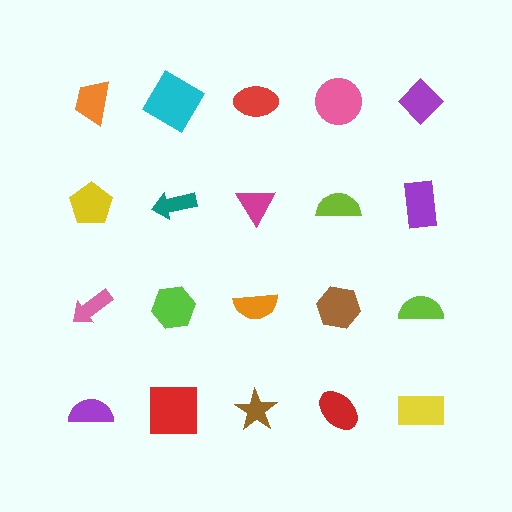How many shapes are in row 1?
5 shapes.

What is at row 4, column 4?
A red ellipse.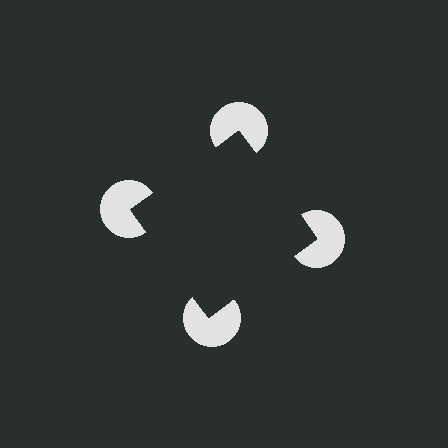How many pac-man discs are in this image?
There are 4 — one at each vertex of the illusory square.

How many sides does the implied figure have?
4 sides.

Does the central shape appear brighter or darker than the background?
It typically appears slightly darker than the background, even though no actual brightness change is drawn.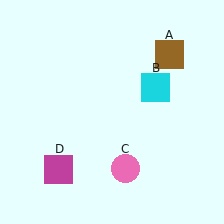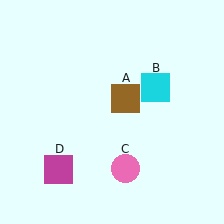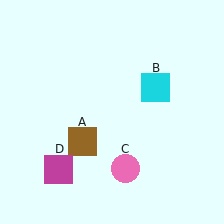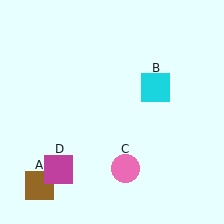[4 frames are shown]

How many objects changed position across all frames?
1 object changed position: brown square (object A).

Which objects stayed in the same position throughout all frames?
Cyan square (object B) and pink circle (object C) and magenta square (object D) remained stationary.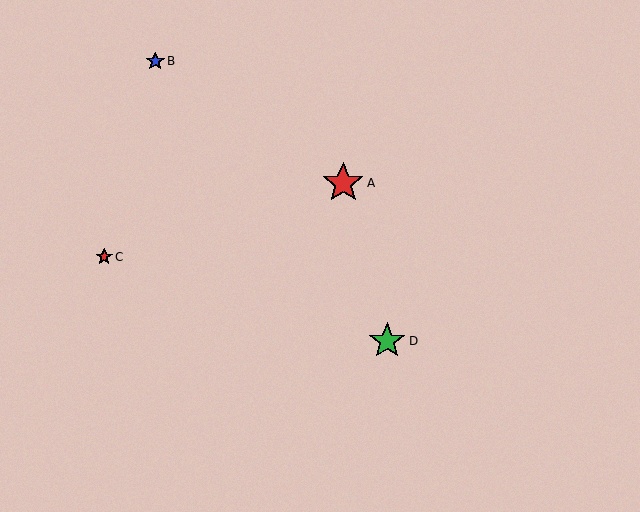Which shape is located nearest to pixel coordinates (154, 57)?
The blue star (labeled B) at (155, 61) is nearest to that location.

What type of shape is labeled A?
Shape A is a red star.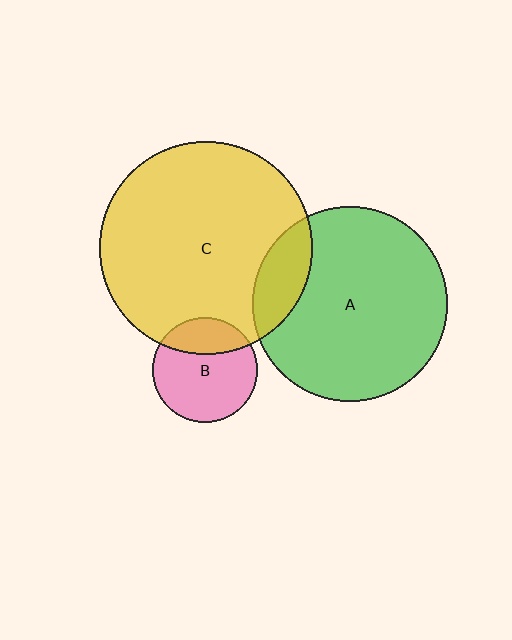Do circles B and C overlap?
Yes.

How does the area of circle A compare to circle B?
Approximately 3.5 times.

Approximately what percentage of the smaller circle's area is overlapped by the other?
Approximately 25%.